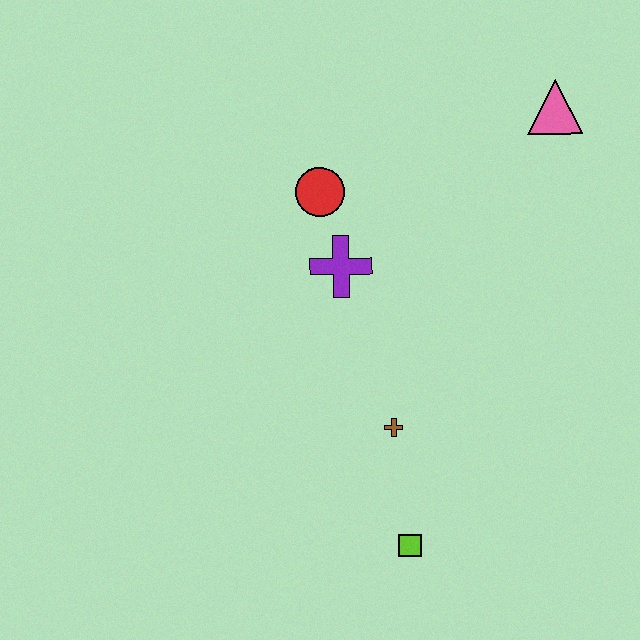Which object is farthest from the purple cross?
The lime square is farthest from the purple cross.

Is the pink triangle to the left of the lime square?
No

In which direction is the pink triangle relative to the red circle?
The pink triangle is to the right of the red circle.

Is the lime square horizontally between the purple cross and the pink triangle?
Yes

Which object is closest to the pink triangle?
The red circle is closest to the pink triangle.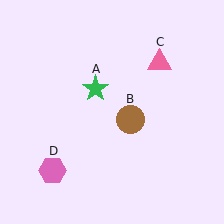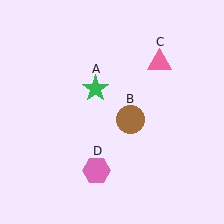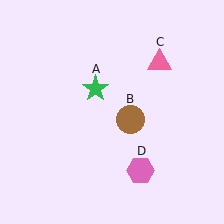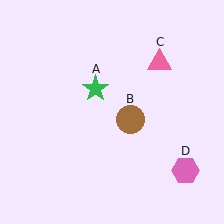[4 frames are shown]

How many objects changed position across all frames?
1 object changed position: pink hexagon (object D).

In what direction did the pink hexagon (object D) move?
The pink hexagon (object D) moved right.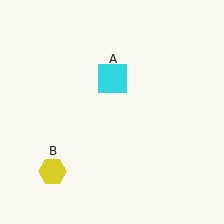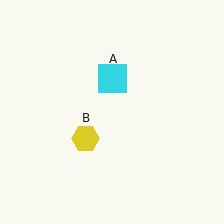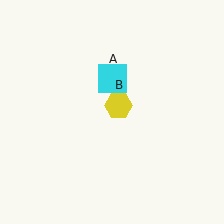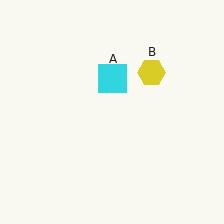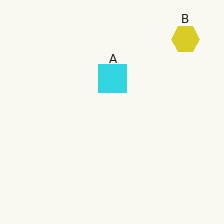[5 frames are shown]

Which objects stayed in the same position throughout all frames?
Cyan square (object A) remained stationary.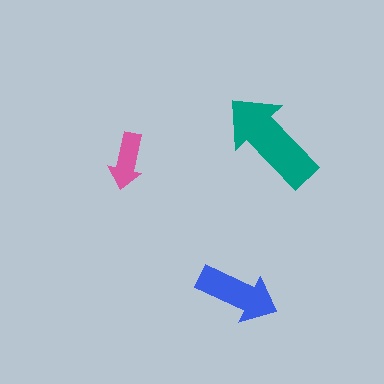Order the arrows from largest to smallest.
the teal one, the blue one, the pink one.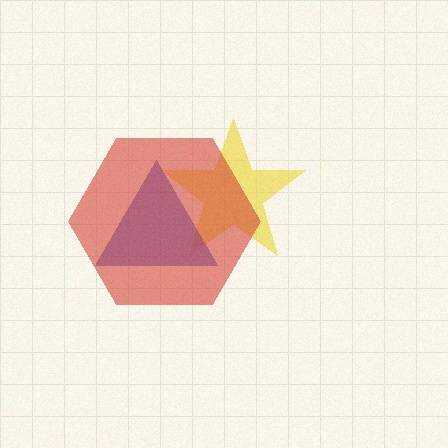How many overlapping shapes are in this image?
There are 3 overlapping shapes in the image.